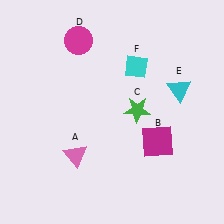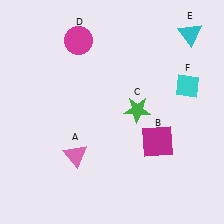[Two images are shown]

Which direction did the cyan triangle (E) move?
The cyan triangle (E) moved up.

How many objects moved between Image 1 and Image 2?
2 objects moved between the two images.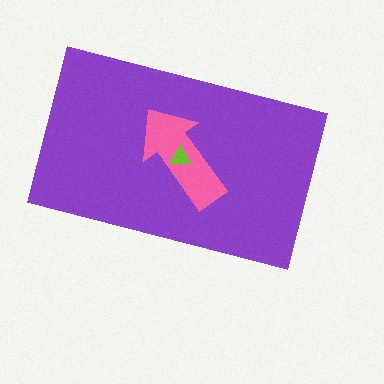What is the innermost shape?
The lime triangle.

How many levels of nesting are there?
3.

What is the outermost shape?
The purple rectangle.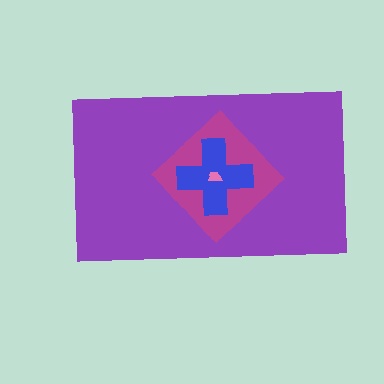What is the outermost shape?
The purple rectangle.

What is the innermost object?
The pink trapezoid.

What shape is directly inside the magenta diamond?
The blue cross.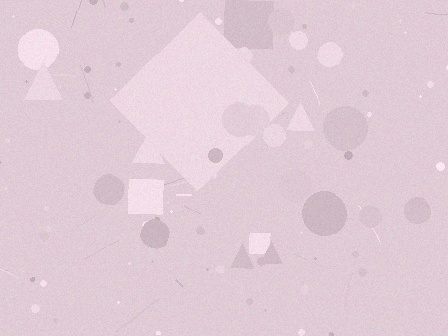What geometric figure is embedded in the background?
A diamond is embedded in the background.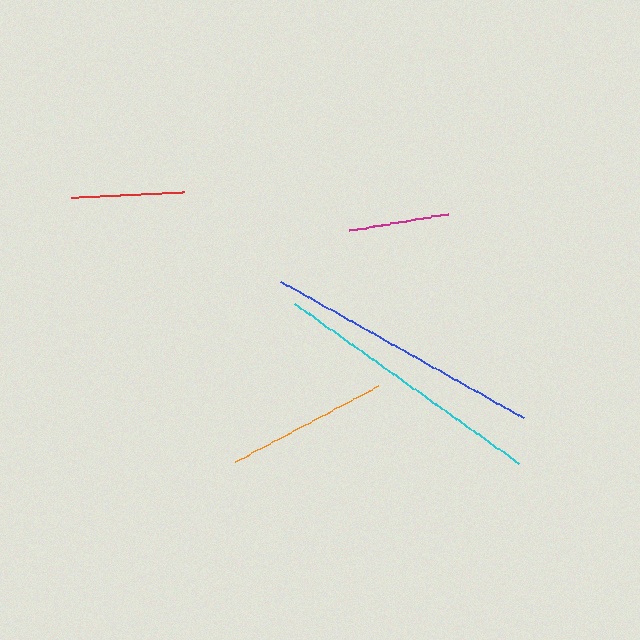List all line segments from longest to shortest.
From longest to shortest: blue, cyan, orange, red, magenta.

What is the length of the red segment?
The red segment is approximately 113 pixels long.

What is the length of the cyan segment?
The cyan segment is approximately 274 pixels long.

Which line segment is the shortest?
The magenta line is the shortest at approximately 100 pixels.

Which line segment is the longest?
The blue line is the longest at approximately 278 pixels.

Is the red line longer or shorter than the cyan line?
The cyan line is longer than the red line.